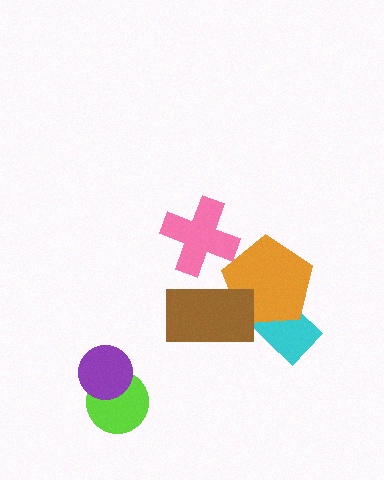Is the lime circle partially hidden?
Yes, it is partially covered by another shape.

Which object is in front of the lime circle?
The purple circle is in front of the lime circle.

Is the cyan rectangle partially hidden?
Yes, it is partially covered by another shape.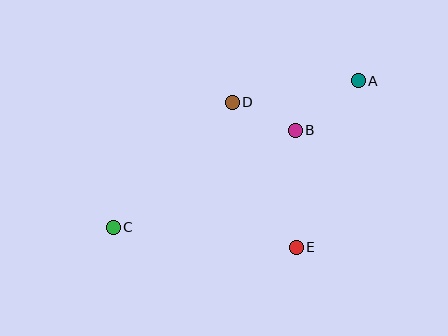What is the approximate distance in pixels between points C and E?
The distance between C and E is approximately 184 pixels.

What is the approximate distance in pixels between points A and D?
The distance between A and D is approximately 127 pixels.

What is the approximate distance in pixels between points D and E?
The distance between D and E is approximately 159 pixels.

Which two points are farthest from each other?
Points A and C are farthest from each other.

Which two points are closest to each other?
Points B and D are closest to each other.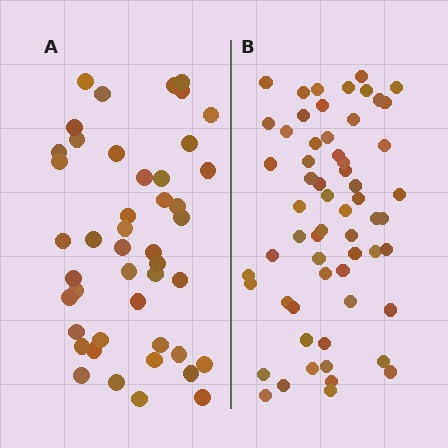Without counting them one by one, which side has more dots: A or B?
Region B (the right region) has more dots.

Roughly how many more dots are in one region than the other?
Region B has approximately 15 more dots than region A.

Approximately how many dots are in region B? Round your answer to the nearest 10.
About 60 dots.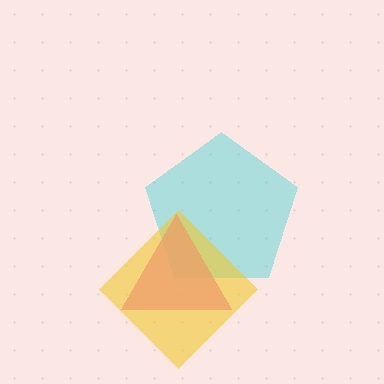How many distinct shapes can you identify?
There are 3 distinct shapes: a cyan pentagon, a pink triangle, a yellow diamond.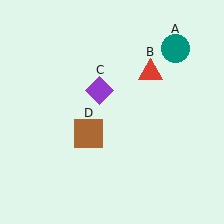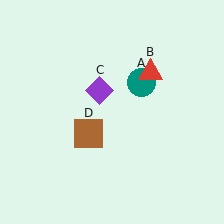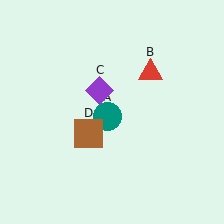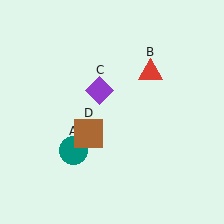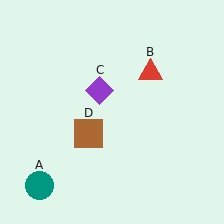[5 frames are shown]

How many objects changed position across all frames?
1 object changed position: teal circle (object A).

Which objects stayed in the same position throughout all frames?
Red triangle (object B) and purple diamond (object C) and brown square (object D) remained stationary.